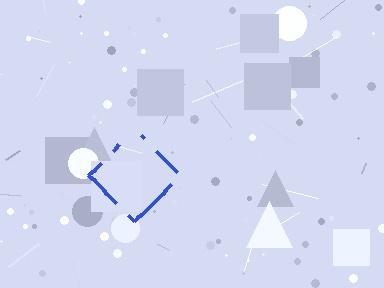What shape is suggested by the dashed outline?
The dashed outline suggests a diamond.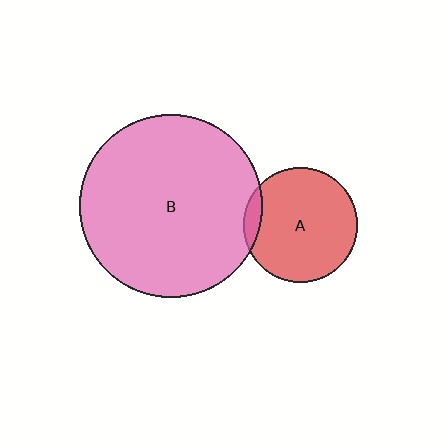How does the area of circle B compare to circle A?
Approximately 2.5 times.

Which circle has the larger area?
Circle B (pink).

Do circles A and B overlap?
Yes.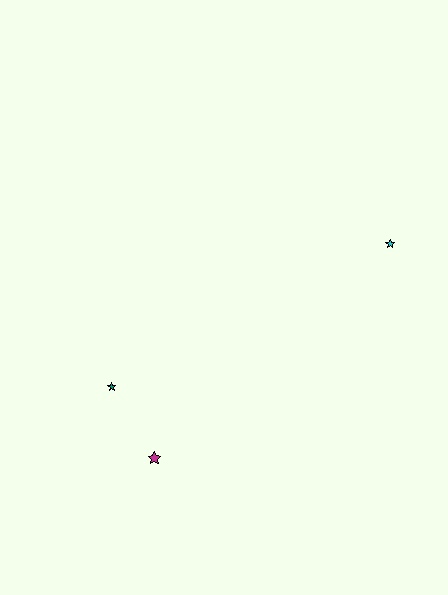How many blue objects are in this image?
There are no blue objects.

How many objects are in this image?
There are 3 objects.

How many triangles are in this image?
There are no triangles.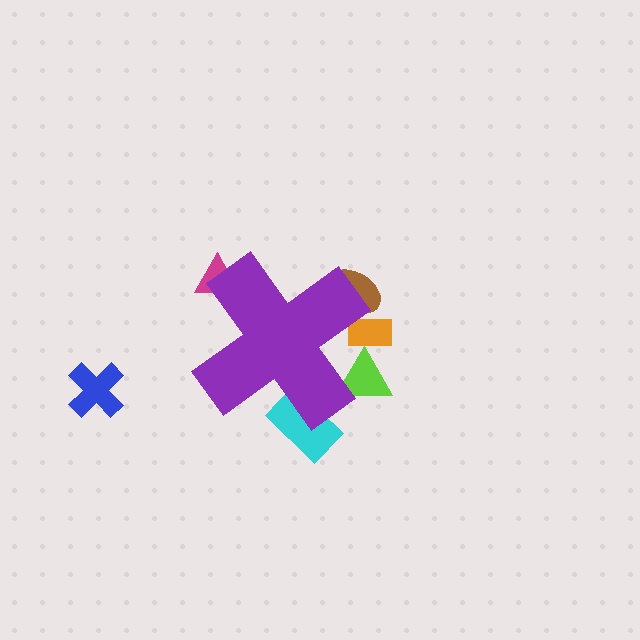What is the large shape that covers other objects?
A purple cross.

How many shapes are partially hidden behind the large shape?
5 shapes are partially hidden.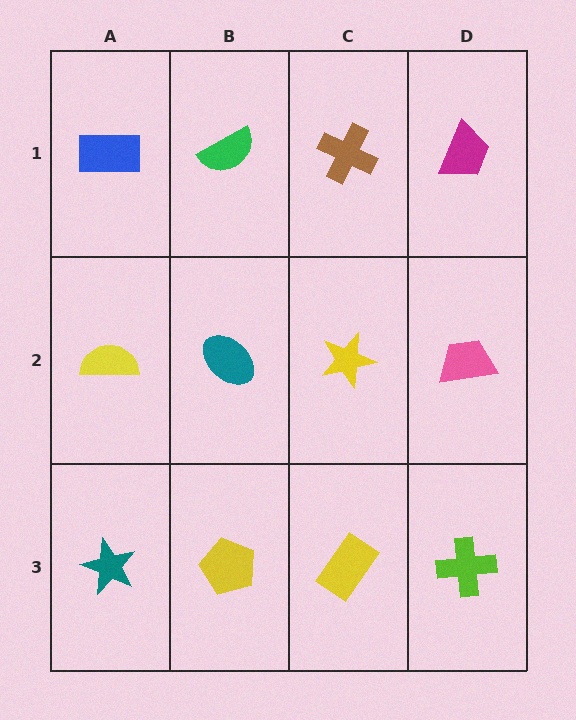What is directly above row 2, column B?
A green semicircle.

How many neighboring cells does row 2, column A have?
3.